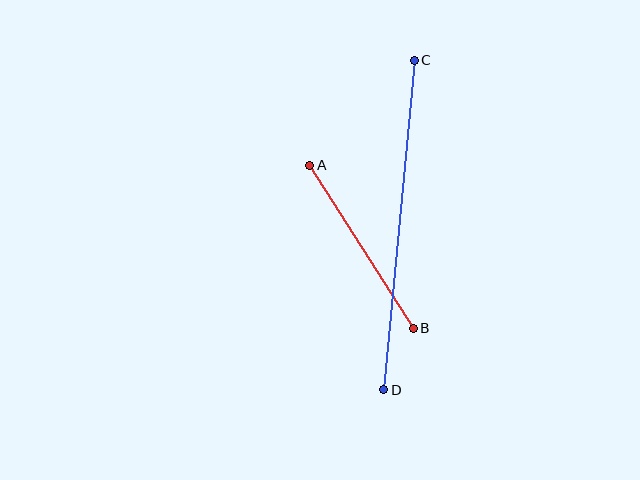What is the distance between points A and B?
The distance is approximately 193 pixels.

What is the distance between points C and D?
The distance is approximately 331 pixels.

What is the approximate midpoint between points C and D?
The midpoint is at approximately (399, 225) pixels.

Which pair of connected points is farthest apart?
Points C and D are farthest apart.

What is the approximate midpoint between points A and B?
The midpoint is at approximately (361, 247) pixels.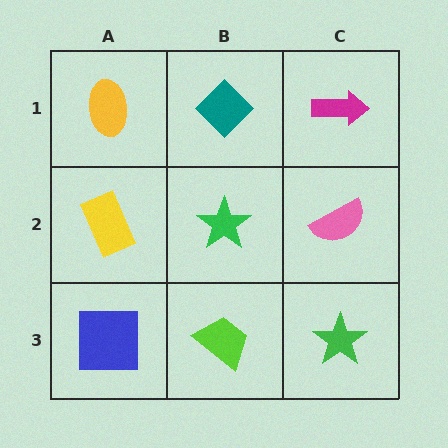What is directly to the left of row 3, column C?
A lime trapezoid.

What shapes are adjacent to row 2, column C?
A magenta arrow (row 1, column C), a green star (row 3, column C), a green star (row 2, column B).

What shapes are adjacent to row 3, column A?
A yellow rectangle (row 2, column A), a lime trapezoid (row 3, column B).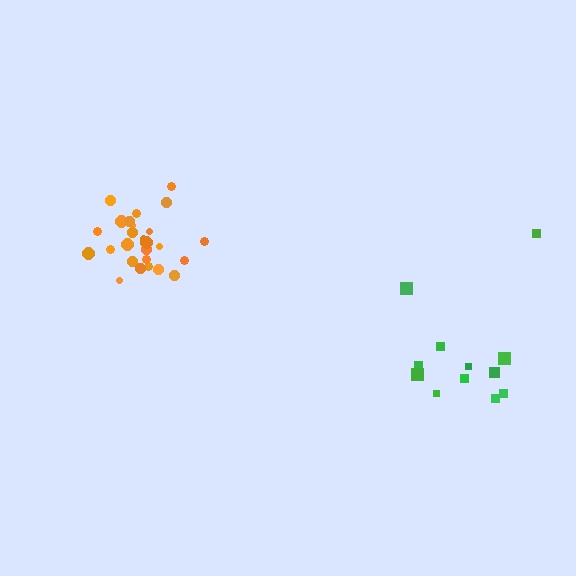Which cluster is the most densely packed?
Orange.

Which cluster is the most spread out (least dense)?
Green.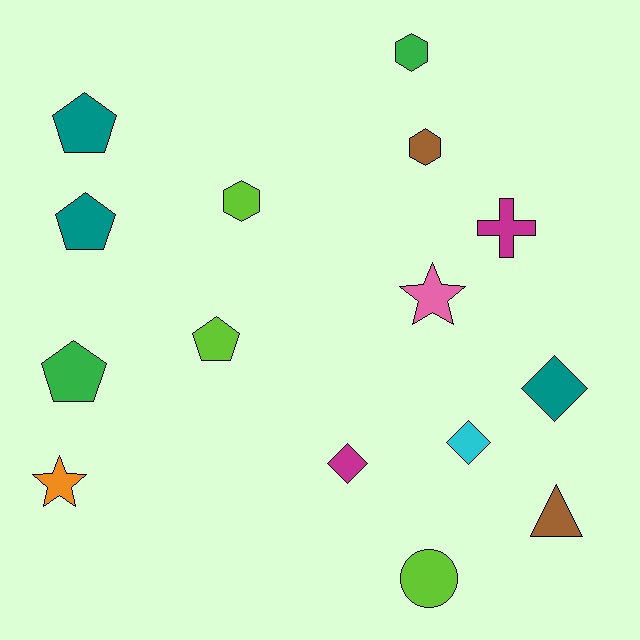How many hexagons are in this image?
There are 3 hexagons.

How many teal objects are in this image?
There are 3 teal objects.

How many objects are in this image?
There are 15 objects.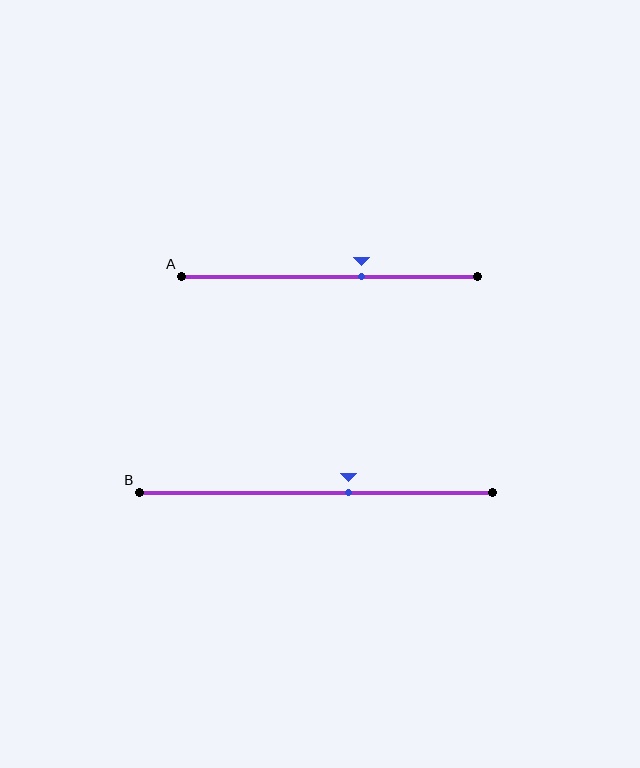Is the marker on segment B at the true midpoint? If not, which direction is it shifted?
No, the marker on segment B is shifted to the right by about 9% of the segment length.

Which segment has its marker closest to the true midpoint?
Segment B has its marker closest to the true midpoint.